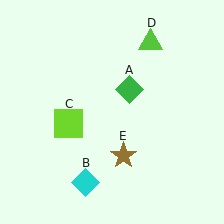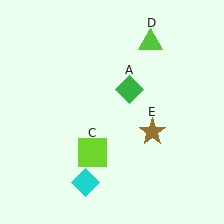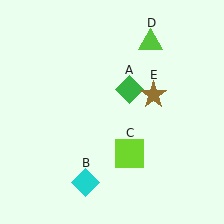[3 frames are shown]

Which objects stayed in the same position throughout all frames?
Green diamond (object A) and cyan diamond (object B) and lime triangle (object D) remained stationary.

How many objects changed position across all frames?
2 objects changed position: lime square (object C), brown star (object E).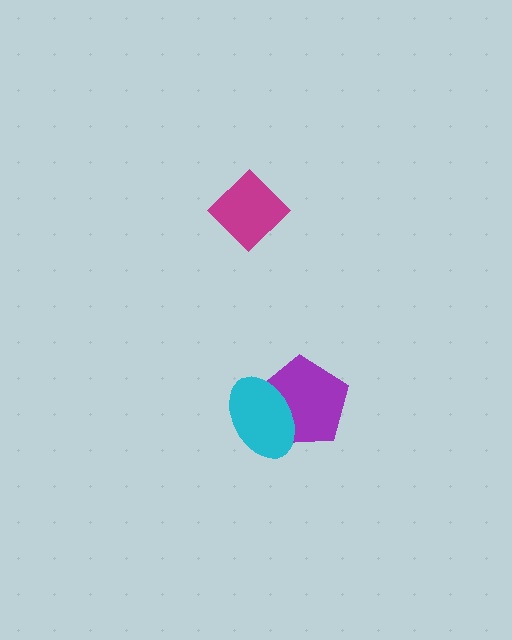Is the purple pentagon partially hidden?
Yes, it is partially covered by another shape.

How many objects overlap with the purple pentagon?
1 object overlaps with the purple pentagon.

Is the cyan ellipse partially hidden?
No, no other shape covers it.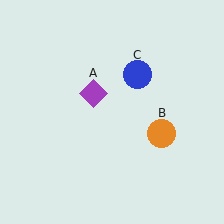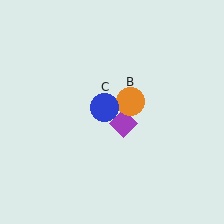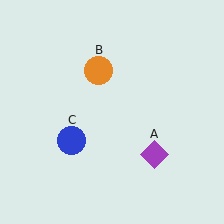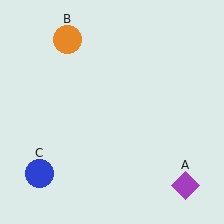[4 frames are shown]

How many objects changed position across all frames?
3 objects changed position: purple diamond (object A), orange circle (object B), blue circle (object C).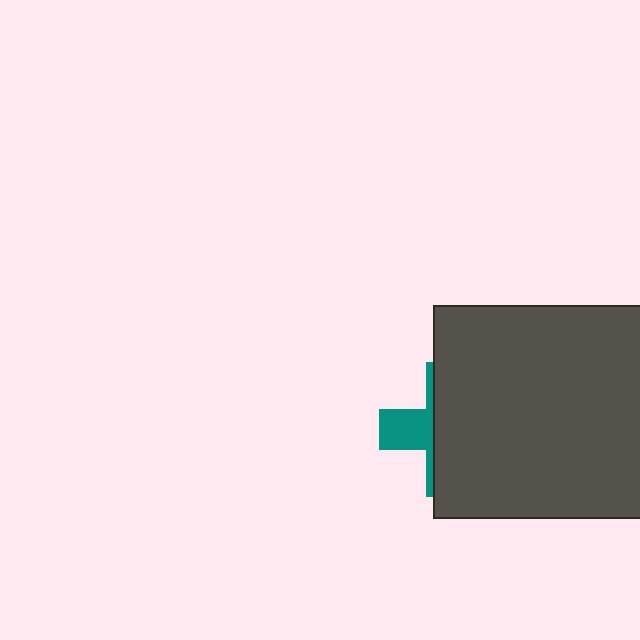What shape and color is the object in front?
The object in front is a dark gray square.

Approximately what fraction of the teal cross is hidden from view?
Roughly 69% of the teal cross is hidden behind the dark gray square.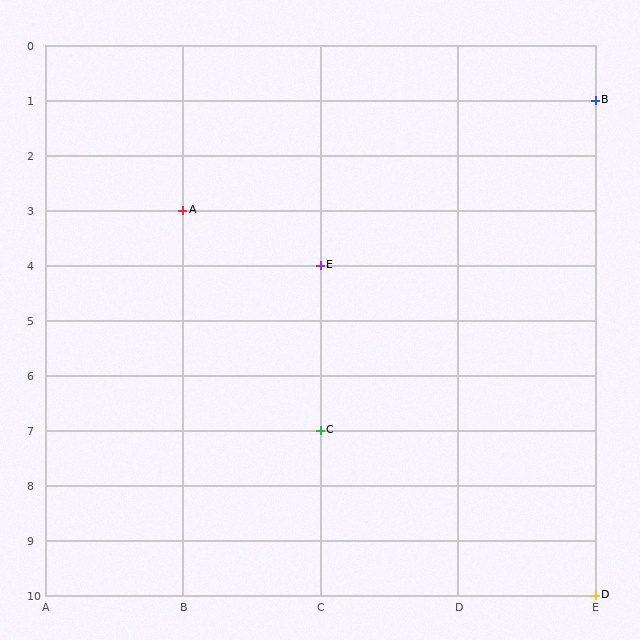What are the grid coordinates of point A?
Point A is at grid coordinates (B, 3).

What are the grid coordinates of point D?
Point D is at grid coordinates (E, 10).